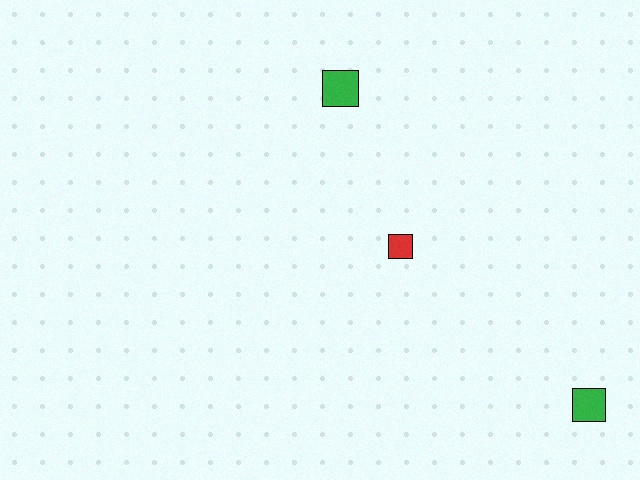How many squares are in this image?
There are 3 squares.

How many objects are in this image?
There are 3 objects.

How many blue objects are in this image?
There are no blue objects.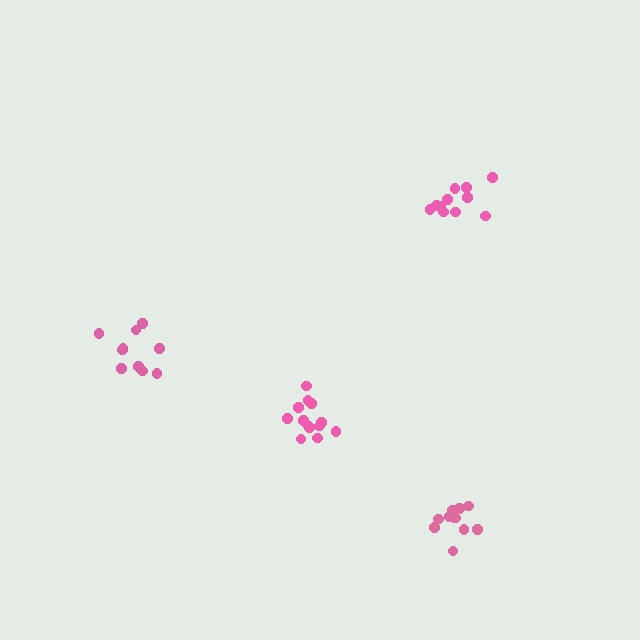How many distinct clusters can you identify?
There are 4 distinct clusters.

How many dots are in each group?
Group 1: 10 dots, Group 2: 11 dots, Group 3: 13 dots, Group 4: 11 dots (45 total).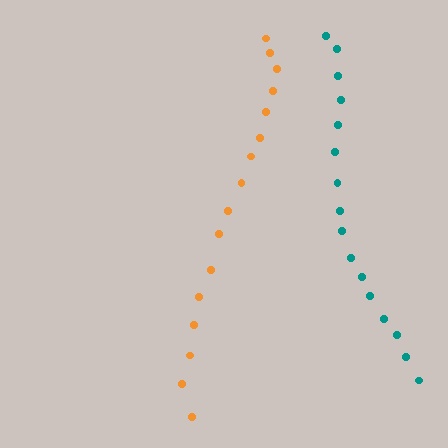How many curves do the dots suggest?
There are 2 distinct paths.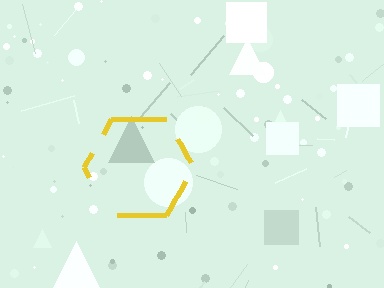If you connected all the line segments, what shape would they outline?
They would outline a hexagon.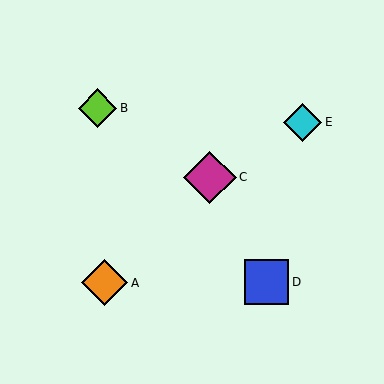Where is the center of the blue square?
The center of the blue square is at (267, 282).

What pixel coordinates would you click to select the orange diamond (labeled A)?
Click at (105, 283) to select the orange diamond A.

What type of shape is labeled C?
Shape C is a magenta diamond.